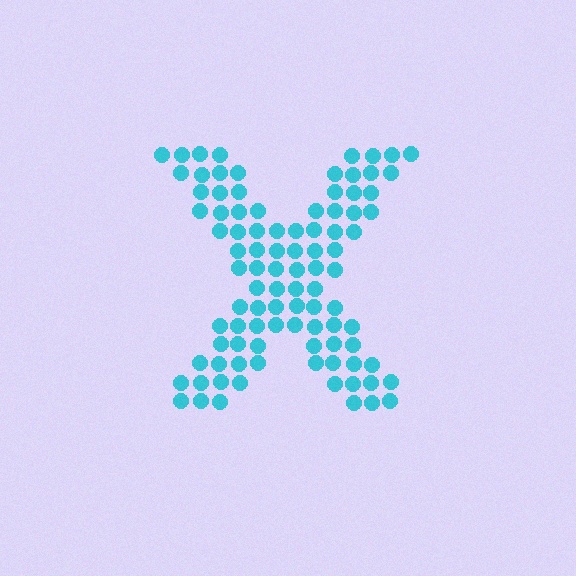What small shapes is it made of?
It is made of small circles.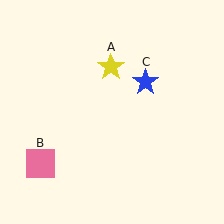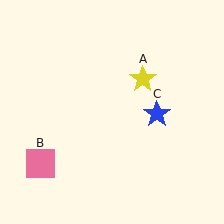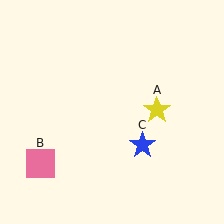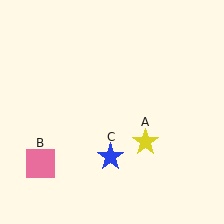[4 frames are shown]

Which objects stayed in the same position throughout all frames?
Pink square (object B) remained stationary.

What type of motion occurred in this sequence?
The yellow star (object A), blue star (object C) rotated clockwise around the center of the scene.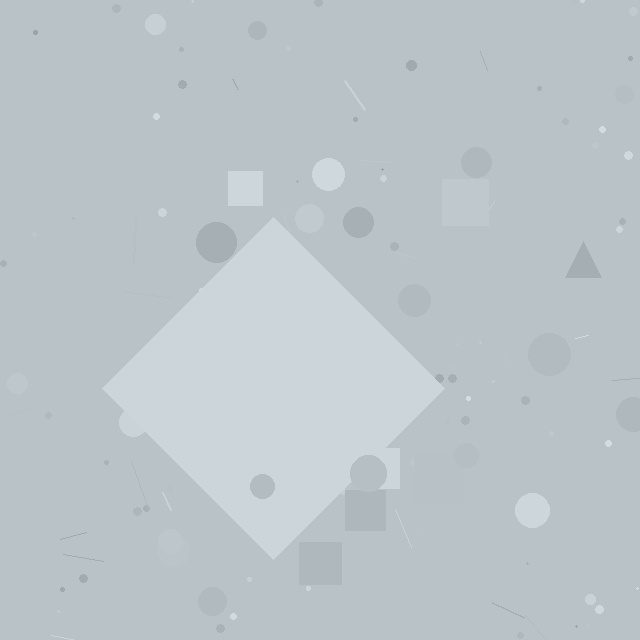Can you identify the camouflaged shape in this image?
The camouflaged shape is a diamond.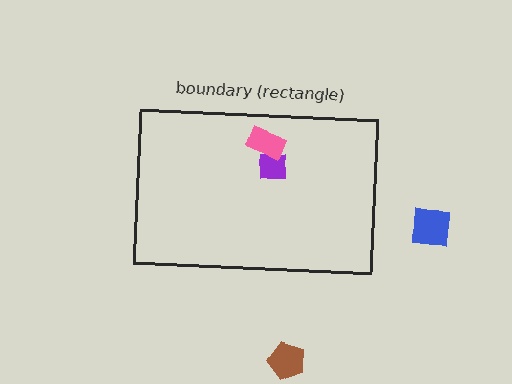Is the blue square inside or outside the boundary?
Outside.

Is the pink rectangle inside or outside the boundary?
Inside.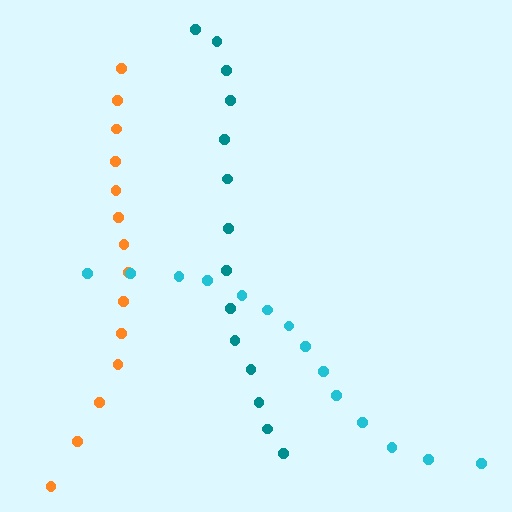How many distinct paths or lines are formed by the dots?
There are 3 distinct paths.